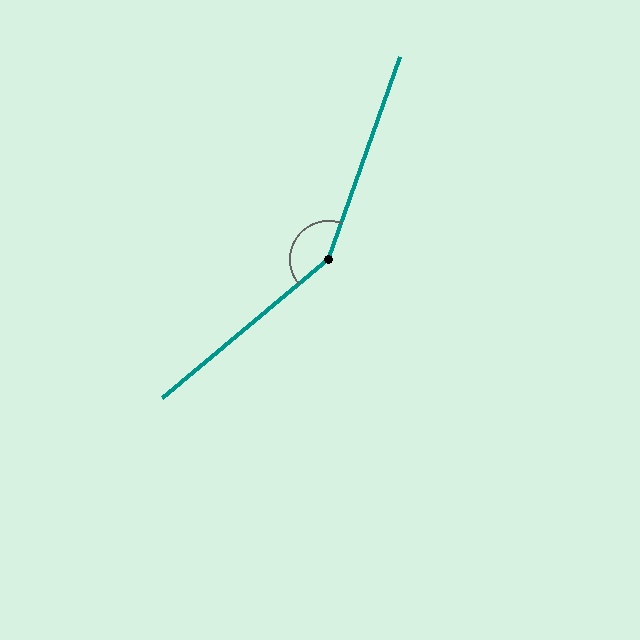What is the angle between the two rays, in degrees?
Approximately 150 degrees.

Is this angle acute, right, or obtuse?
It is obtuse.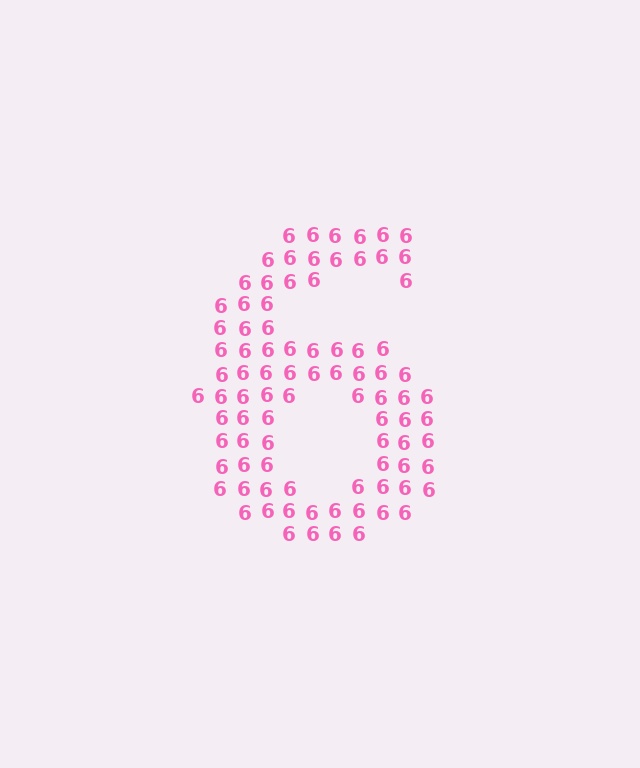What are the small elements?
The small elements are digit 6's.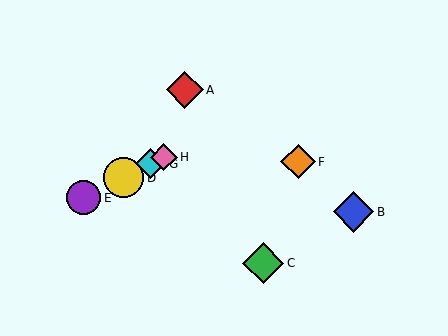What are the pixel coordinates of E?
Object E is at (83, 198).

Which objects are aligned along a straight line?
Objects D, E, G, H are aligned along a straight line.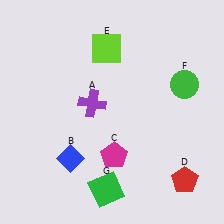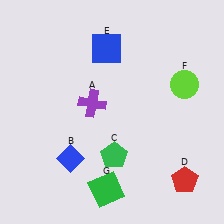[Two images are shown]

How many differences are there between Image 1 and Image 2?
There are 3 differences between the two images.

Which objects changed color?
C changed from magenta to green. E changed from lime to blue. F changed from green to lime.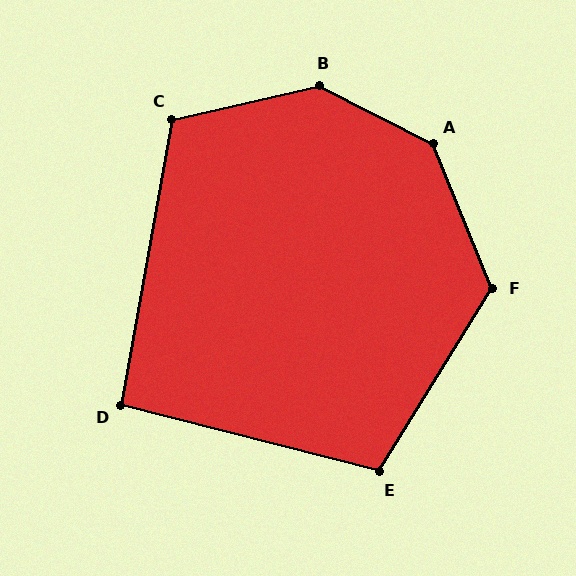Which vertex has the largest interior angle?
B, at approximately 140 degrees.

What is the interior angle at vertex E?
Approximately 108 degrees (obtuse).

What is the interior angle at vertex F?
Approximately 126 degrees (obtuse).